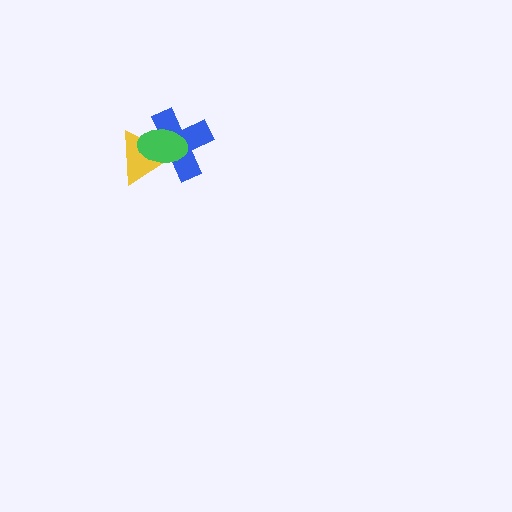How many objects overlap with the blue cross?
2 objects overlap with the blue cross.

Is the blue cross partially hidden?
Yes, it is partially covered by another shape.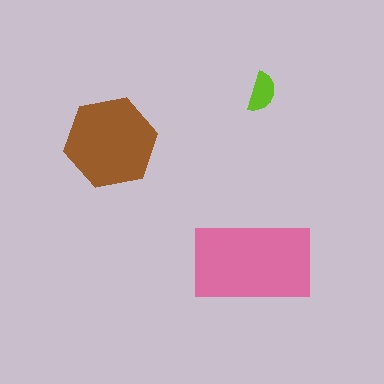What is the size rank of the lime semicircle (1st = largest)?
3rd.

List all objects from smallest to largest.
The lime semicircle, the brown hexagon, the pink rectangle.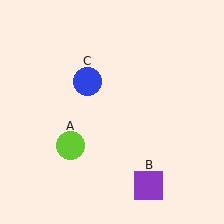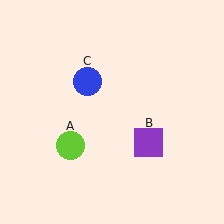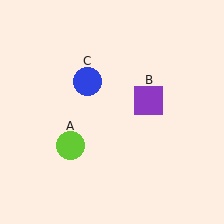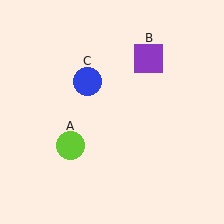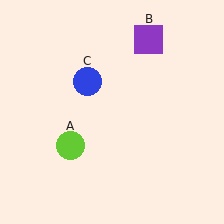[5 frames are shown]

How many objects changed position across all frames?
1 object changed position: purple square (object B).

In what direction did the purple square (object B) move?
The purple square (object B) moved up.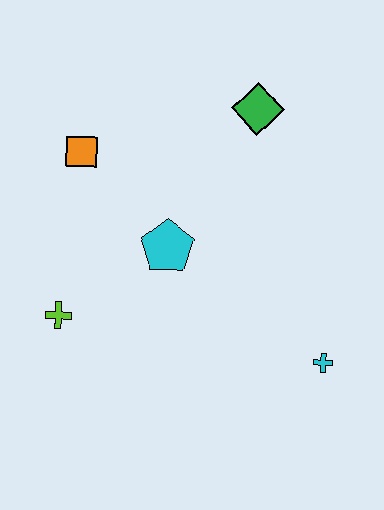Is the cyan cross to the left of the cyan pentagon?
No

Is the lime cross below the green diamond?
Yes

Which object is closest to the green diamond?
The cyan pentagon is closest to the green diamond.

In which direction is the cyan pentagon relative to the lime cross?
The cyan pentagon is to the right of the lime cross.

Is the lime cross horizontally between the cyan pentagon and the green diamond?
No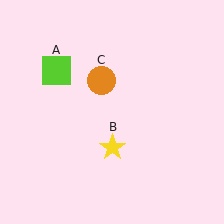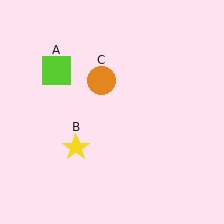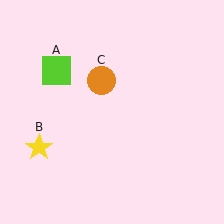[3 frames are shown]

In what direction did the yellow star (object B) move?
The yellow star (object B) moved left.